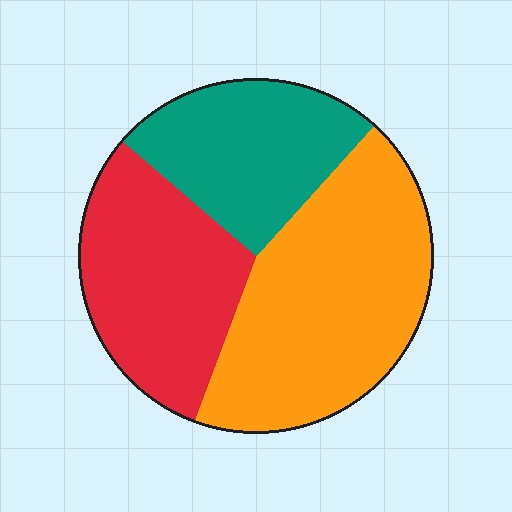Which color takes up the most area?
Orange, at roughly 45%.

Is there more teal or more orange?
Orange.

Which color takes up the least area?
Teal, at roughly 25%.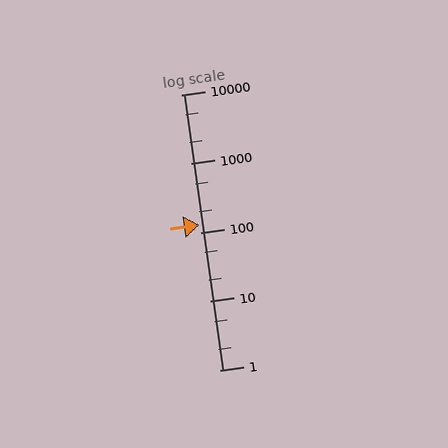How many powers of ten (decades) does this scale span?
The scale spans 4 decades, from 1 to 10000.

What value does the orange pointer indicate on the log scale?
The pointer indicates approximately 130.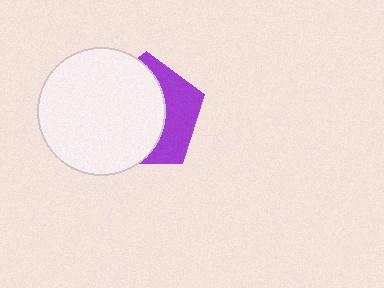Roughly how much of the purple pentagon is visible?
A small part of it is visible (roughly 37%).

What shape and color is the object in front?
The object in front is a white circle.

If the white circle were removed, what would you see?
You would see the complete purple pentagon.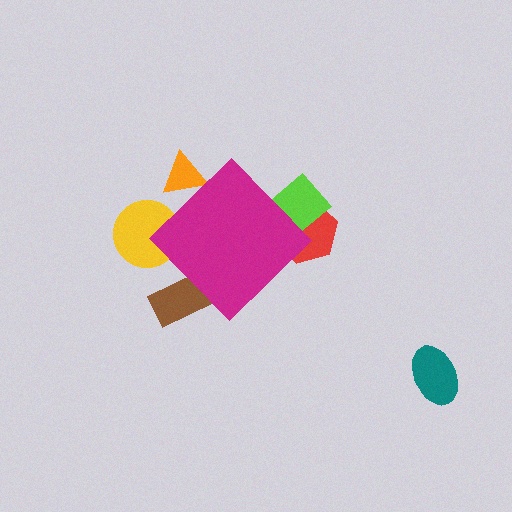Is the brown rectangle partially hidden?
Yes, the brown rectangle is partially hidden behind the magenta diamond.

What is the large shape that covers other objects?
A magenta diamond.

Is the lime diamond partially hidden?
Yes, the lime diamond is partially hidden behind the magenta diamond.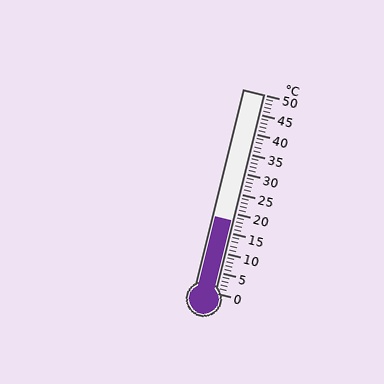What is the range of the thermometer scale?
The thermometer scale ranges from 0°C to 50°C.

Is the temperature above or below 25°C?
The temperature is below 25°C.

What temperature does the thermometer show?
The thermometer shows approximately 18°C.